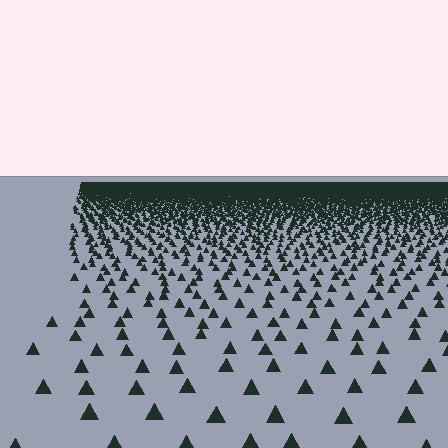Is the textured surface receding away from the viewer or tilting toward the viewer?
The surface is receding away from the viewer. Texture elements get smaller and denser toward the top.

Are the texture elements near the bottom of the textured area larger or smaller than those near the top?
Larger. Near the bottom, elements are closer to the viewer and appear at a bigger on-screen size.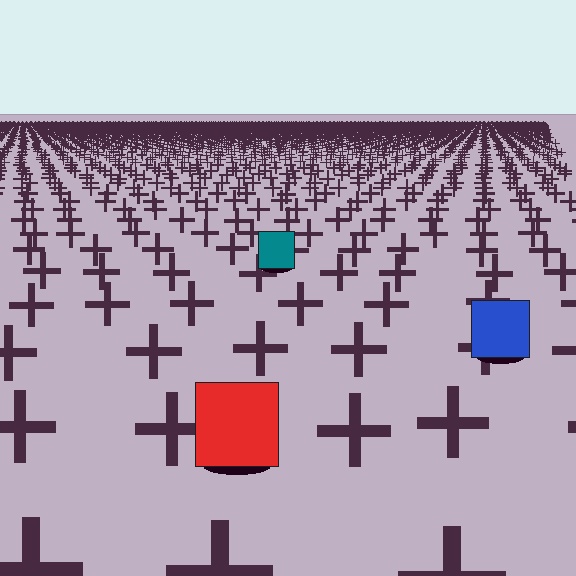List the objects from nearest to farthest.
From nearest to farthest: the red square, the blue square, the teal square.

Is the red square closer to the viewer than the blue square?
Yes. The red square is closer — you can tell from the texture gradient: the ground texture is coarser near it.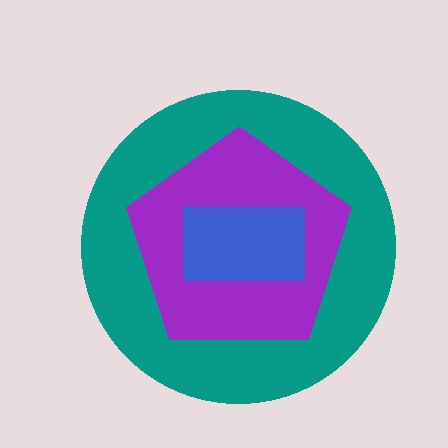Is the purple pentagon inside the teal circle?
Yes.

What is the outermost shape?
The teal circle.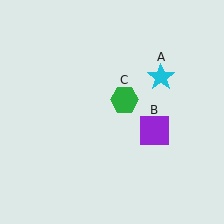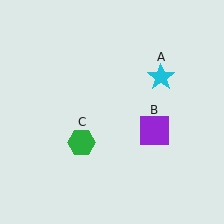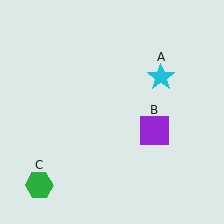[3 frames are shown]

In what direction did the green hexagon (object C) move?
The green hexagon (object C) moved down and to the left.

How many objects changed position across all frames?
1 object changed position: green hexagon (object C).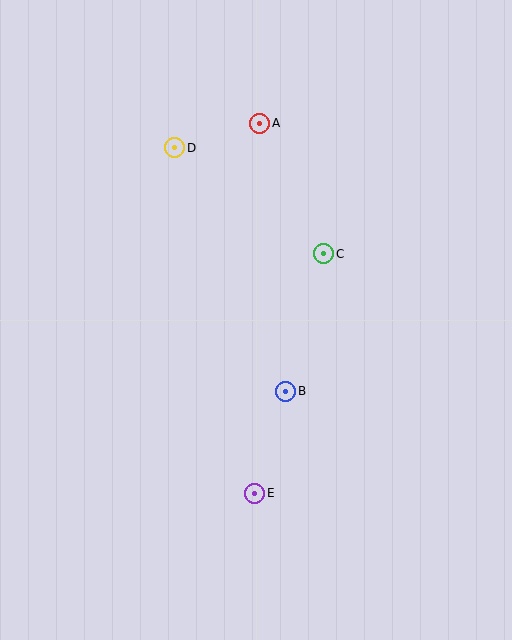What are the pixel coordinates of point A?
Point A is at (260, 123).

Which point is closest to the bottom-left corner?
Point E is closest to the bottom-left corner.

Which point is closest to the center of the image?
Point B at (286, 391) is closest to the center.